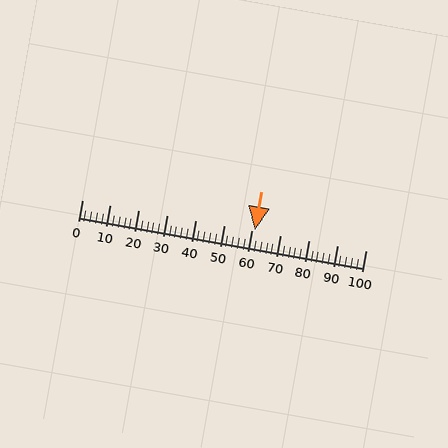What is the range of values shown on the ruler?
The ruler shows values from 0 to 100.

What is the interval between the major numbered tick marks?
The major tick marks are spaced 10 units apart.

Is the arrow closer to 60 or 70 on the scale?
The arrow is closer to 60.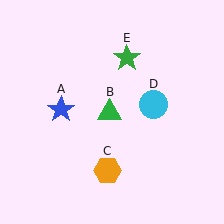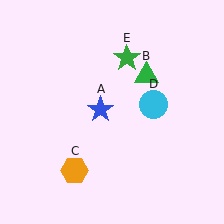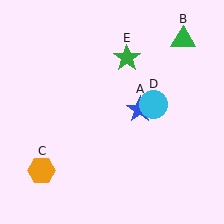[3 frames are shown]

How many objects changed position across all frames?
3 objects changed position: blue star (object A), green triangle (object B), orange hexagon (object C).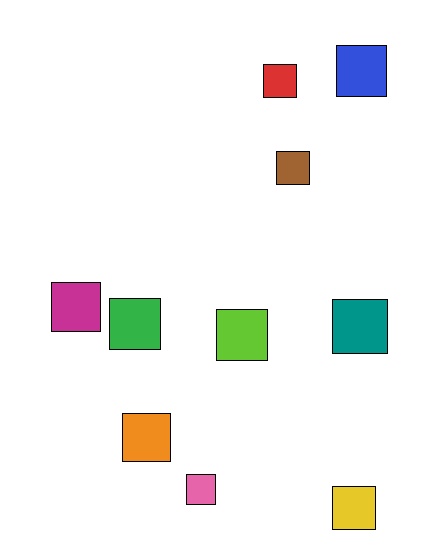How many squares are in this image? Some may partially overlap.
There are 10 squares.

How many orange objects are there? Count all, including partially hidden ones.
There is 1 orange object.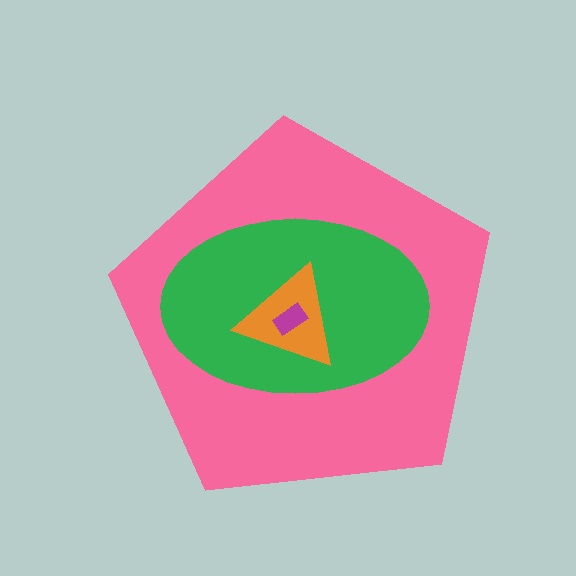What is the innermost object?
The magenta rectangle.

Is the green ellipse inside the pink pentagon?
Yes.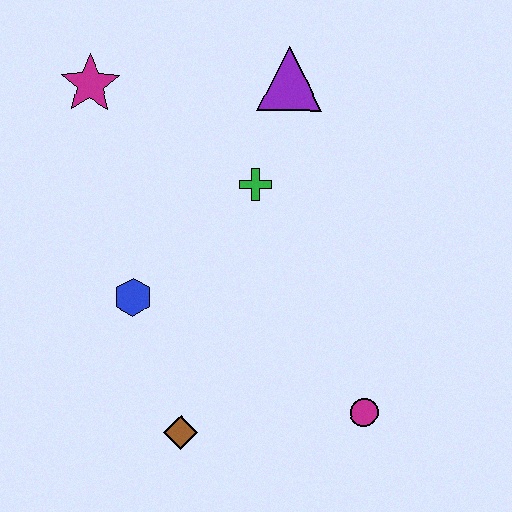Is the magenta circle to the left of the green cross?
No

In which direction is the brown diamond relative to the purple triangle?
The brown diamond is below the purple triangle.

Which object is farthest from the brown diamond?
The purple triangle is farthest from the brown diamond.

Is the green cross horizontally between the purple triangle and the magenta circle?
No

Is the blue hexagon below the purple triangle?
Yes